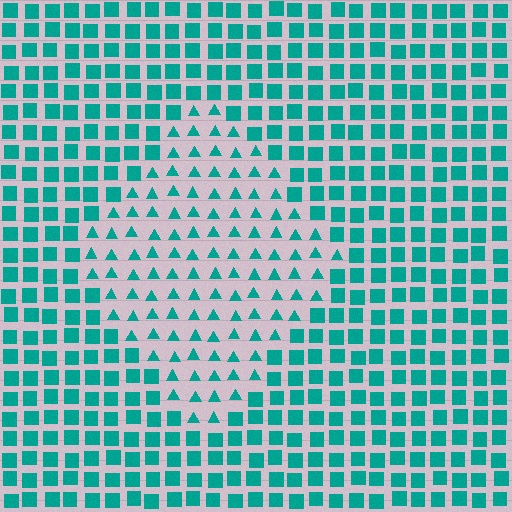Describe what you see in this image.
The image is filled with small teal elements arranged in a uniform grid. A diamond-shaped region contains triangles, while the surrounding area contains squares. The boundary is defined purely by the change in element shape.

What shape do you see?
I see a diamond.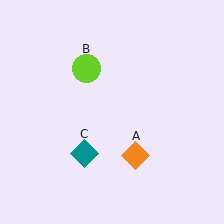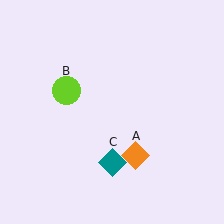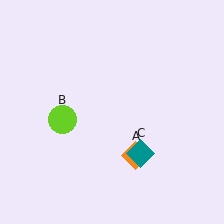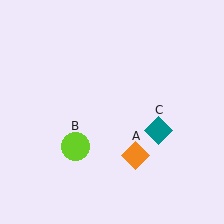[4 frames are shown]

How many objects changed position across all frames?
2 objects changed position: lime circle (object B), teal diamond (object C).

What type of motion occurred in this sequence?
The lime circle (object B), teal diamond (object C) rotated counterclockwise around the center of the scene.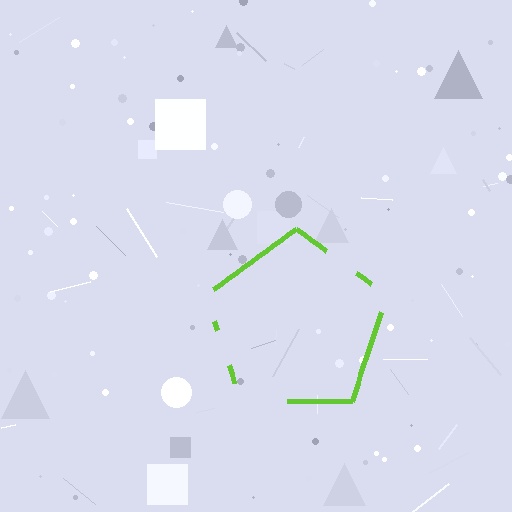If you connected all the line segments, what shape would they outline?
They would outline a pentagon.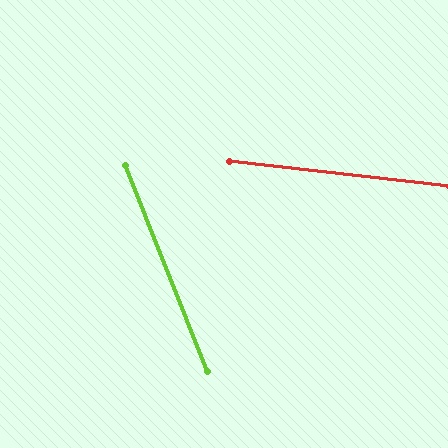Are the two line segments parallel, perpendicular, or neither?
Neither parallel nor perpendicular — they differ by about 62°.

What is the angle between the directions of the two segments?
Approximately 62 degrees.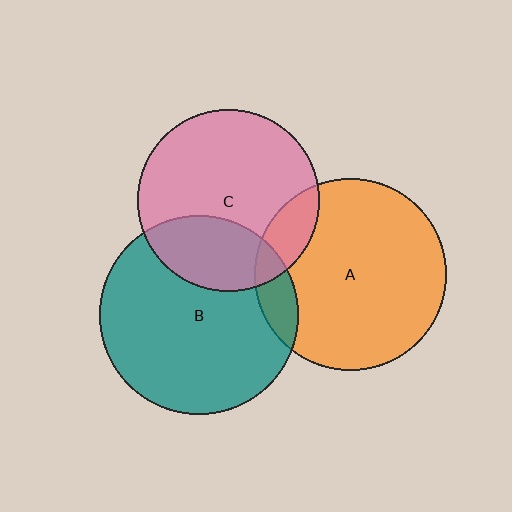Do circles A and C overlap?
Yes.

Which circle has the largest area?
Circle B (teal).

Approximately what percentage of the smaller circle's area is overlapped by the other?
Approximately 15%.